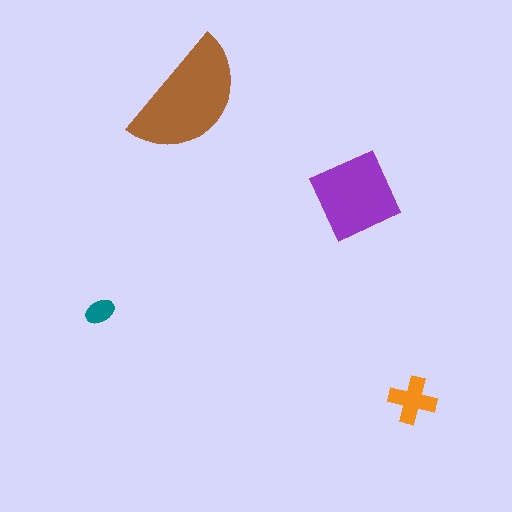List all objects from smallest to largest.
The teal ellipse, the orange cross, the purple square, the brown semicircle.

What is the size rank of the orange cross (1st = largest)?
3rd.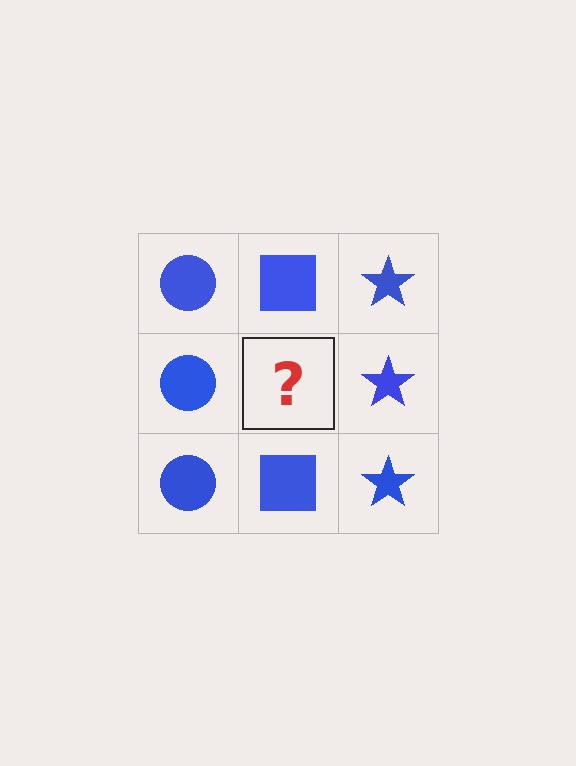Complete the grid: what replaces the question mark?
The question mark should be replaced with a blue square.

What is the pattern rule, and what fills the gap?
The rule is that each column has a consistent shape. The gap should be filled with a blue square.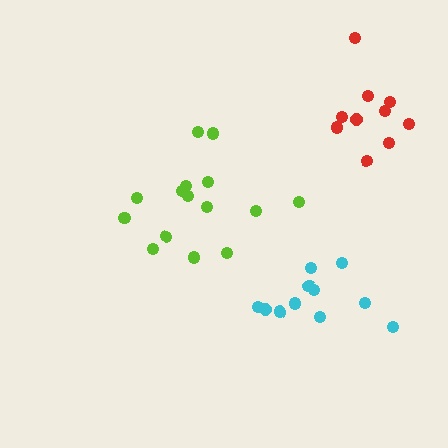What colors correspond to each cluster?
The clusters are colored: cyan, lime, red.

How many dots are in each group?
Group 1: 11 dots, Group 2: 15 dots, Group 3: 10 dots (36 total).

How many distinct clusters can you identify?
There are 3 distinct clusters.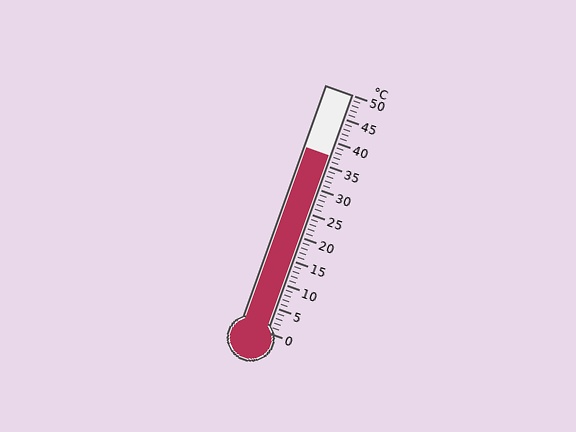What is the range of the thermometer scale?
The thermometer scale ranges from 0°C to 50°C.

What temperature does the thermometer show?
The thermometer shows approximately 37°C.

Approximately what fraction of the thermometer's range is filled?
The thermometer is filled to approximately 75% of its range.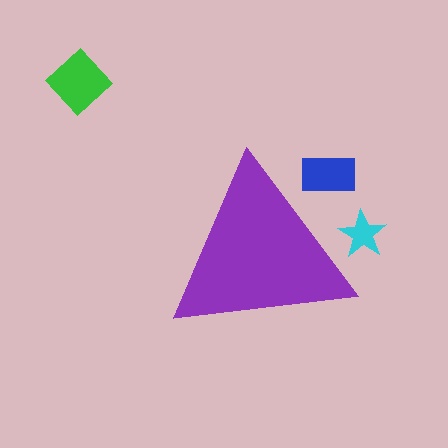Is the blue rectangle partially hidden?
Yes, the blue rectangle is partially hidden behind the purple triangle.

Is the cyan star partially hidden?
Yes, the cyan star is partially hidden behind the purple triangle.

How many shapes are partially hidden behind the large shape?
2 shapes are partially hidden.